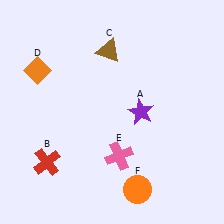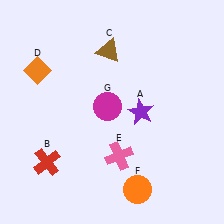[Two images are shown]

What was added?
A magenta circle (G) was added in Image 2.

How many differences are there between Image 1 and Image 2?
There is 1 difference between the two images.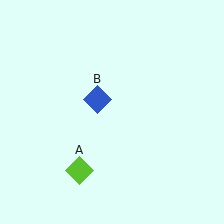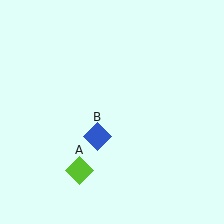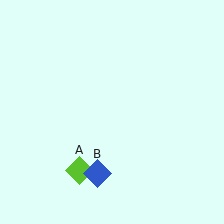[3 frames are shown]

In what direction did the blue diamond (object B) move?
The blue diamond (object B) moved down.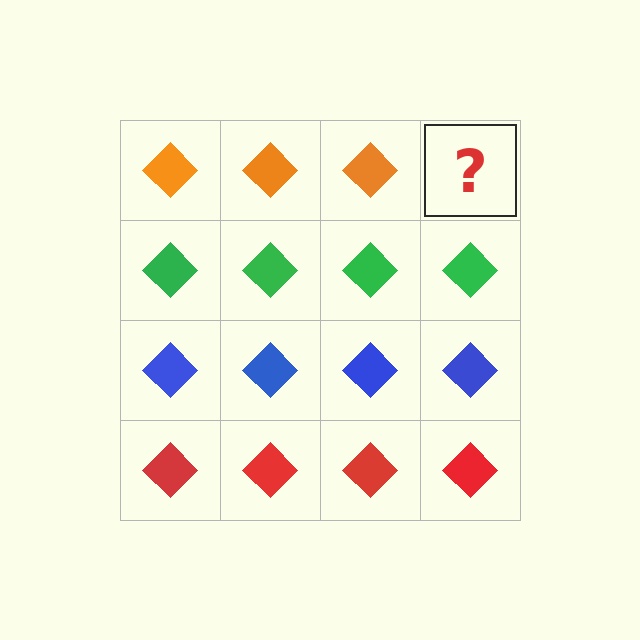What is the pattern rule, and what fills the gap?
The rule is that each row has a consistent color. The gap should be filled with an orange diamond.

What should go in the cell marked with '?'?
The missing cell should contain an orange diamond.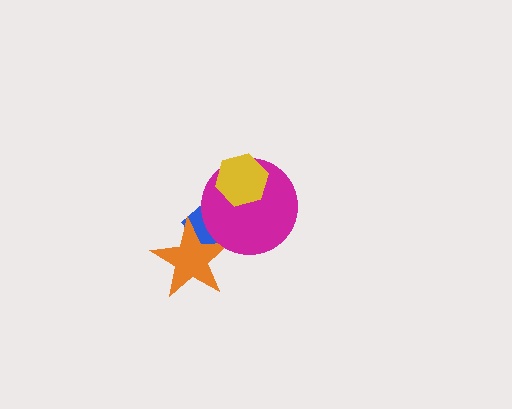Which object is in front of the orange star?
The magenta circle is in front of the orange star.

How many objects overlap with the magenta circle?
3 objects overlap with the magenta circle.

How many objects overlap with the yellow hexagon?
1 object overlaps with the yellow hexagon.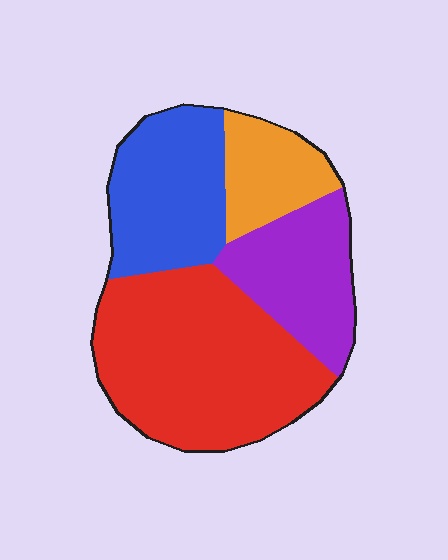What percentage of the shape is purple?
Purple covers roughly 20% of the shape.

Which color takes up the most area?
Red, at roughly 45%.